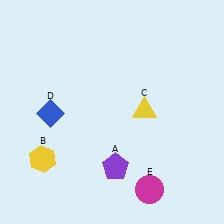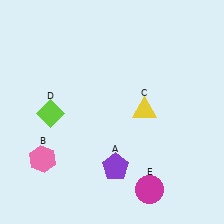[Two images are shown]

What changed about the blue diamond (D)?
In Image 1, D is blue. In Image 2, it changed to lime.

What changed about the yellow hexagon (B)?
In Image 1, B is yellow. In Image 2, it changed to pink.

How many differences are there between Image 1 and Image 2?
There are 2 differences between the two images.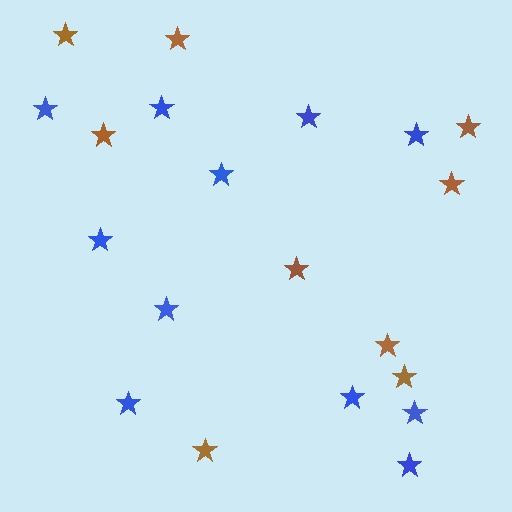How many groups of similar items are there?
There are 2 groups: one group of brown stars (9) and one group of blue stars (11).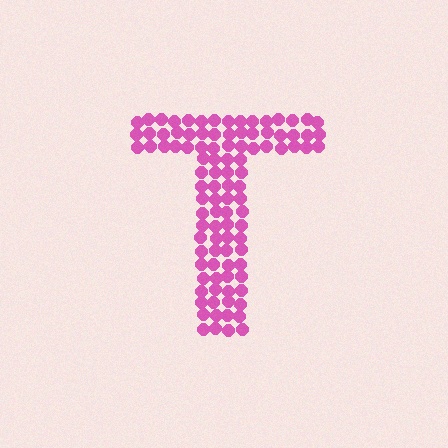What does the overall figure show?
The overall figure shows the letter T.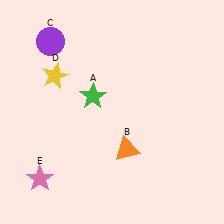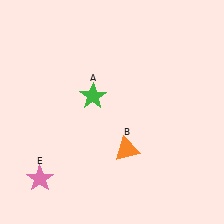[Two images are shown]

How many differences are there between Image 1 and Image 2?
There are 2 differences between the two images.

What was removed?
The yellow star (D), the purple circle (C) were removed in Image 2.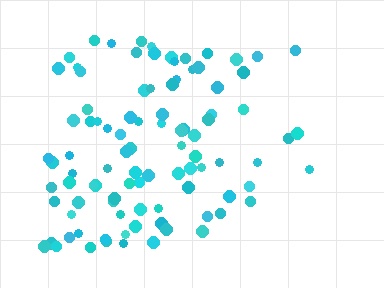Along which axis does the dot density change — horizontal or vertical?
Horizontal.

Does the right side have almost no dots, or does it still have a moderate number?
Still a moderate number, just noticeably fewer than the left.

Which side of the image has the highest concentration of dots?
The left.